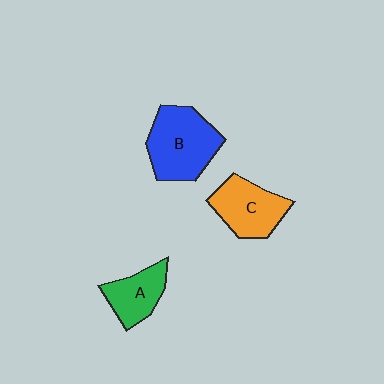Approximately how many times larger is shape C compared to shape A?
Approximately 1.3 times.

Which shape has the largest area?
Shape B (blue).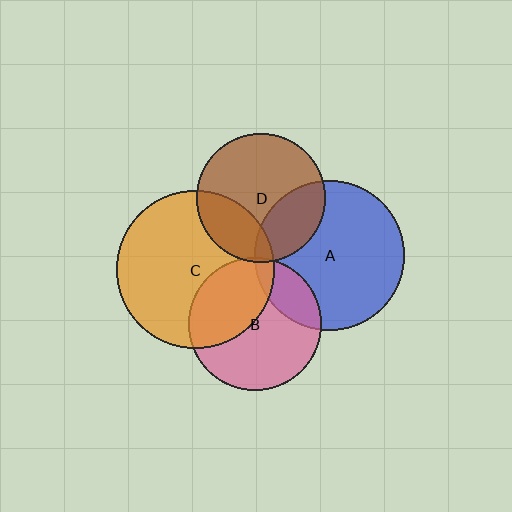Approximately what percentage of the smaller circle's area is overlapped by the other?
Approximately 20%.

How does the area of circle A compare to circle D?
Approximately 1.4 times.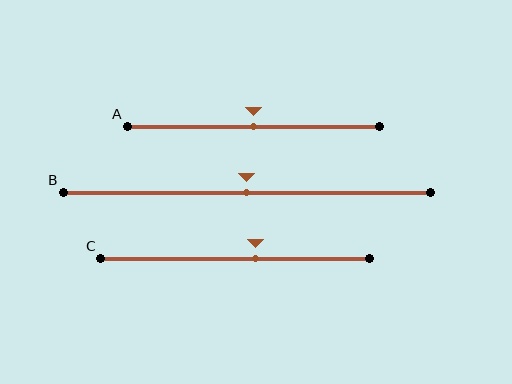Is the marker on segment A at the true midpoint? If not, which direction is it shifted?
Yes, the marker on segment A is at the true midpoint.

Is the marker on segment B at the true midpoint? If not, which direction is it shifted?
Yes, the marker on segment B is at the true midpoint.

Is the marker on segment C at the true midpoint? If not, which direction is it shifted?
No, the marker on segment C is shifted to the right by about 8% of the segment length.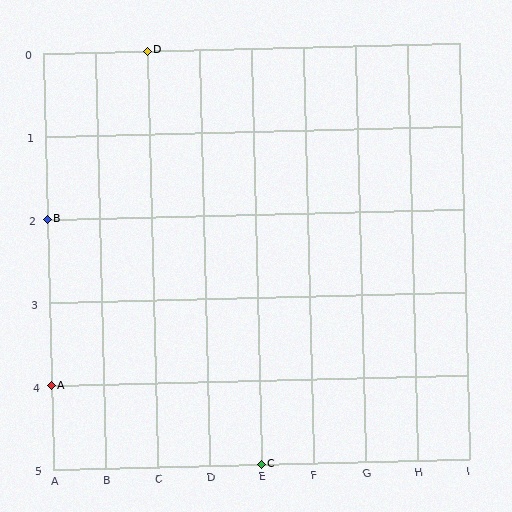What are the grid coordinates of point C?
Point C is at grid coordinates (E, 5).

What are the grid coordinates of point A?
Point A is at grid coordinates (A, 4).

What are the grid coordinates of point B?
Point B is at grid coordinates (A, 2).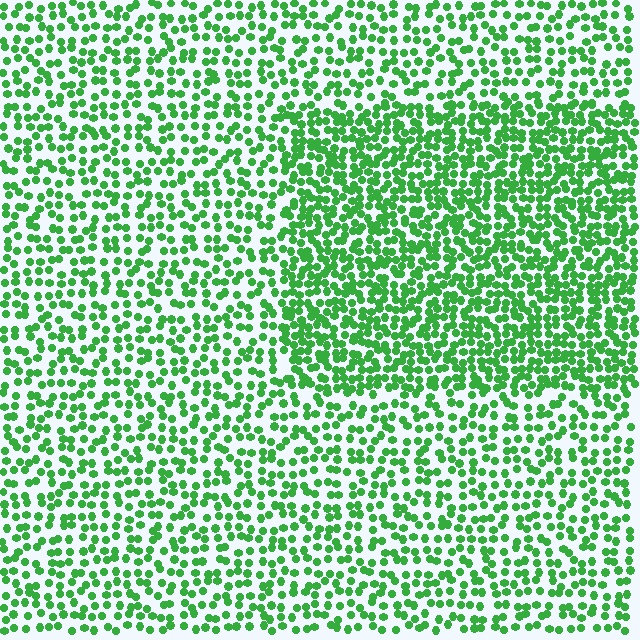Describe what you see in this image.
The image contains small green elements arranged at two different densities. A rectangle-shaped region is visible where the elements are more densely packed than the surrounding area.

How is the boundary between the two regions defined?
The boundary is defined by a change in element density (approximately 1.7x ratio). All elements are the same color, size, and shape.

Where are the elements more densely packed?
The elements are more densely packed inside the rectangle boundary.